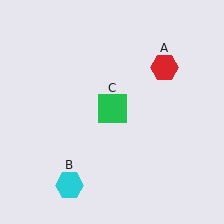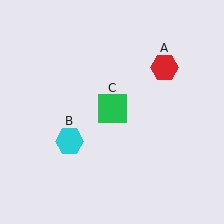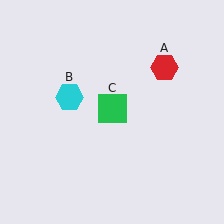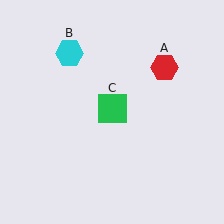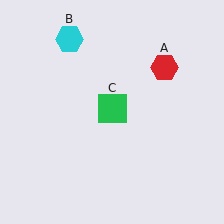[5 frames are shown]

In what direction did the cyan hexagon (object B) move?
The cyan hexagon (object B) moved up.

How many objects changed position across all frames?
1 object changed position: cyan hexagon (object B).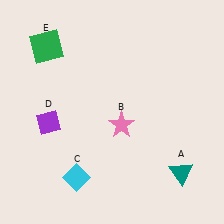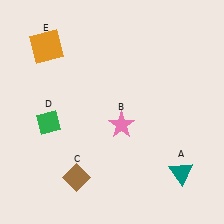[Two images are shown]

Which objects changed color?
C changed from cyan to brown. D changed from purple to green. E changed from green to orange.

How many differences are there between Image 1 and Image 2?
There are 3 differences between the two images.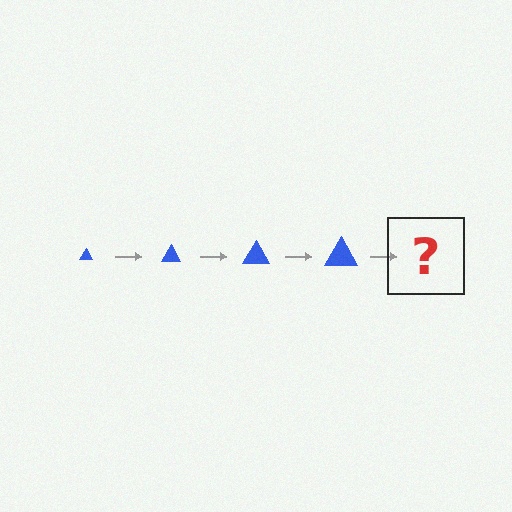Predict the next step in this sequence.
The next step is a blue triangle, larger than the previous one.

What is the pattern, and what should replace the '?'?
The pattern is that the triangle gets progressively larger each step. The '?' should be a blue triangle, larger than the previous one.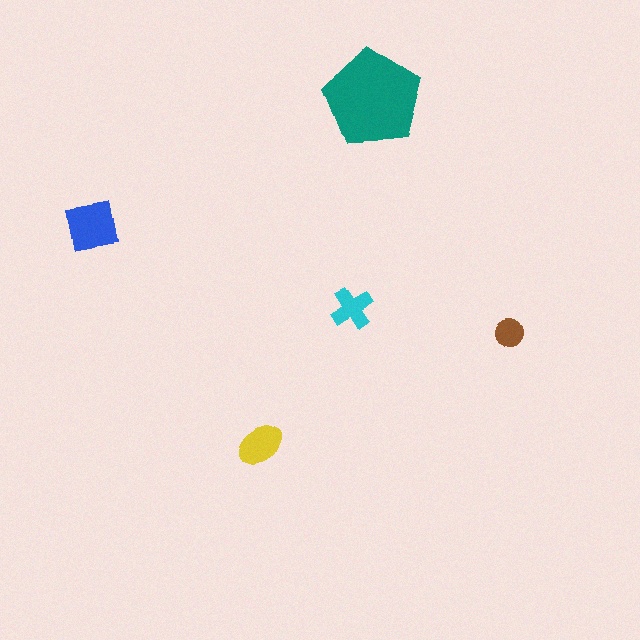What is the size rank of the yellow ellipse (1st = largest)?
3rd.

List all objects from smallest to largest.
The brown circle, the cyan cross, the yellow ellipse, the blue square, the teal pentagon.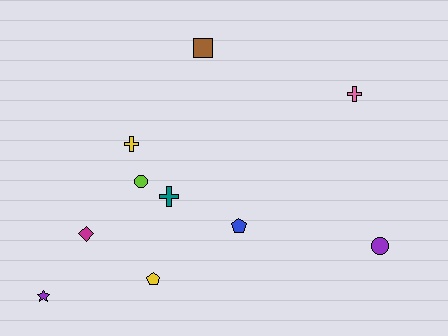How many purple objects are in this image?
There are 2 purple objects.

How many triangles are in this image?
There are no triangles.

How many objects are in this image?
There are 10 objects.